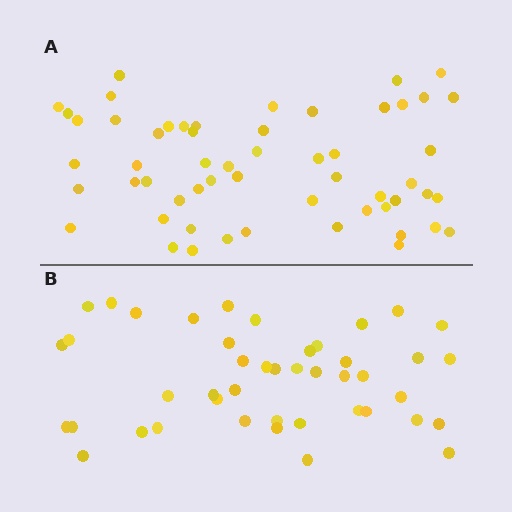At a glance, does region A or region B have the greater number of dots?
Region A (the top region) has more dots.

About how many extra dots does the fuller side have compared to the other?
Region A has roughly 12 or so more dots than region B.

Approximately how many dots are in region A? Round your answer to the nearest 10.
About 60 dots. (The exact count is 56, which rounds to 60.)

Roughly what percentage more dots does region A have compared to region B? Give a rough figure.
About 25% more.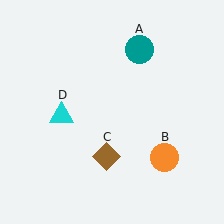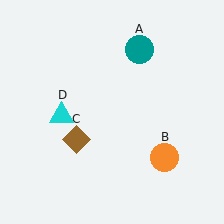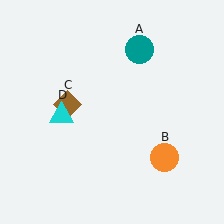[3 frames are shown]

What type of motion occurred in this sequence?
The brown diamond (object C) rotated clockwise around the center of the scene.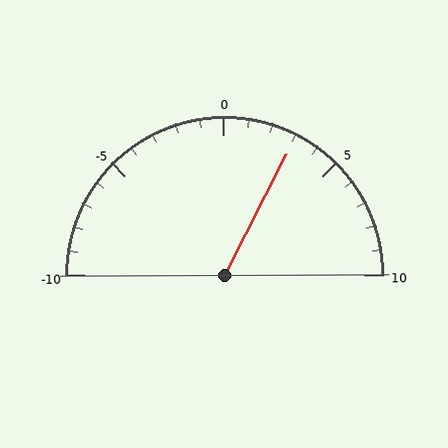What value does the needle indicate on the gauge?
The needle indicates approximately 3.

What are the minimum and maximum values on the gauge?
The gauge ranges from -10 to 10.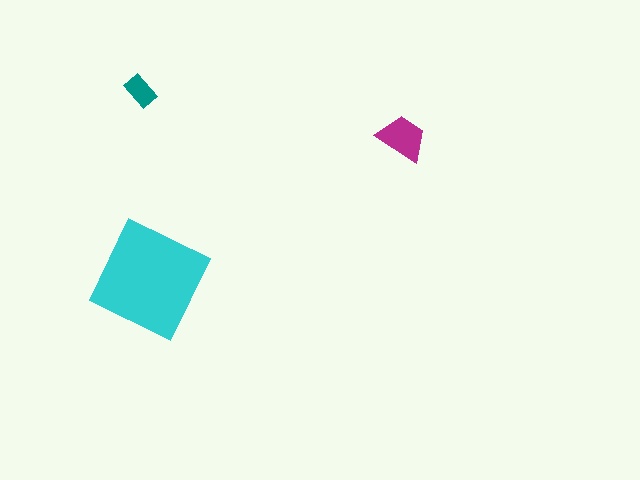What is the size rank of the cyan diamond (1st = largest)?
1st.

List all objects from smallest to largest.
The teal rectangle, the magenta trapezoid, the cyan diamond.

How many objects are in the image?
There are 3 objects in the image.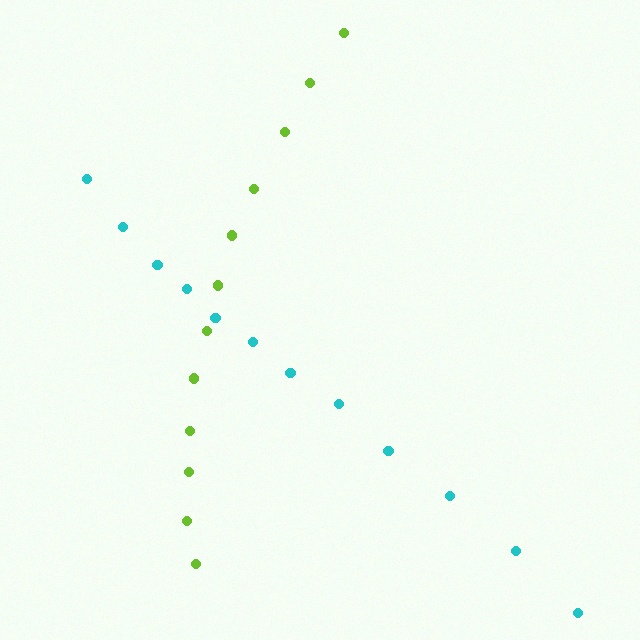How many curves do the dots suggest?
There are 2 distinct paths.